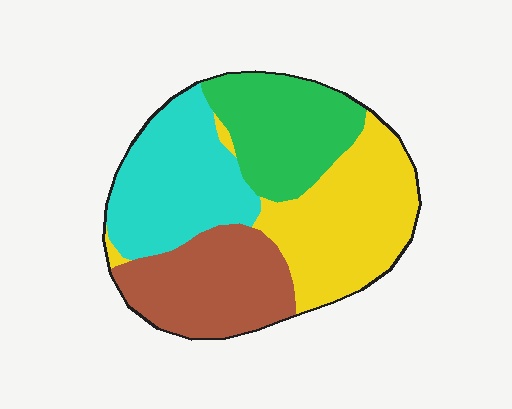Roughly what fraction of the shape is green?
Green covers about 20% of the shape.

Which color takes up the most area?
Yellow, at roughly 30%.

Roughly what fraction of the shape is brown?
Brown covers 23% of the shape.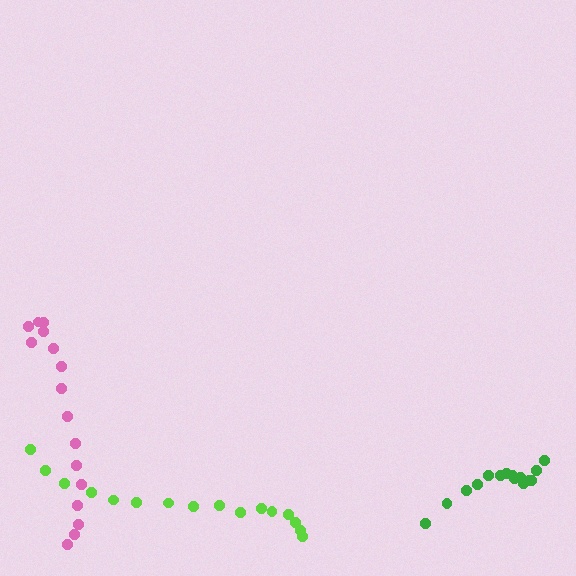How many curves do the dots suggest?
There are 3 distinct paths.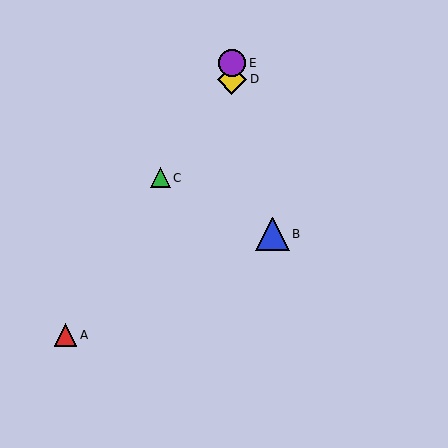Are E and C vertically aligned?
No, E is at x≈232 and C is at x≈160.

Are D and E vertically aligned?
Yes, both are at x≈232.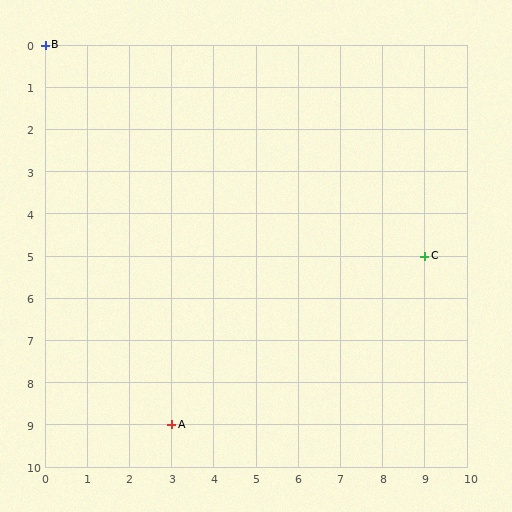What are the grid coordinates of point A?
Point A is at grid coordinates (3, 9).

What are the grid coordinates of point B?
Point B is at grid coordinates (0, 0).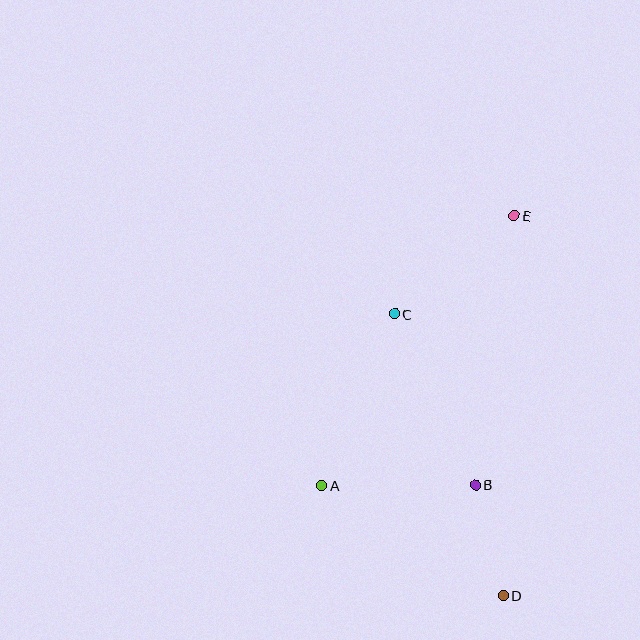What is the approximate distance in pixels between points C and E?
The distance between C and E is approximately 155 pixels.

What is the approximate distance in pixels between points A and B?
The distance between A and B is approximately 154 pixels.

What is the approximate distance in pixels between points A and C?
The distance between A and C is approximately 186 pixels.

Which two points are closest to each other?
Points B and D are closest to each other.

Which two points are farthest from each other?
Points D and E are farthest from each other.